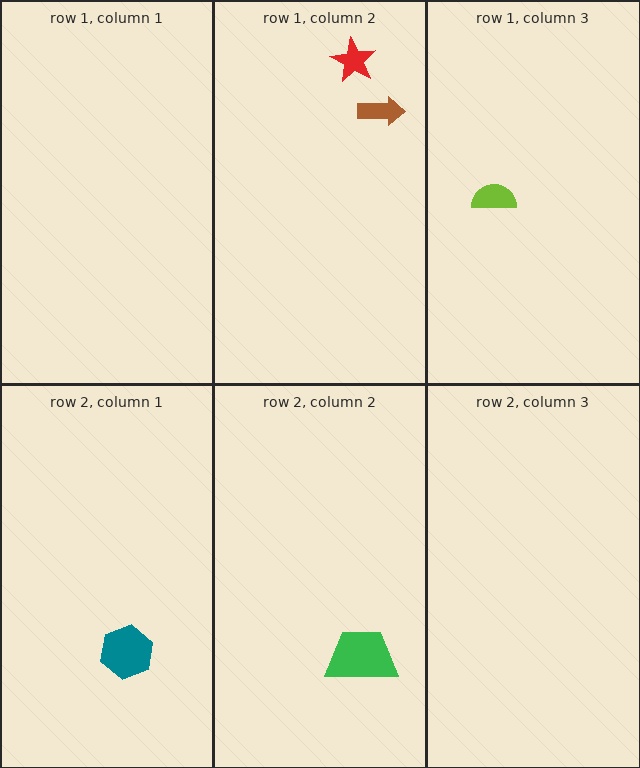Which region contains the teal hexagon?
The row 2, column 1 region.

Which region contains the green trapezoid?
The row 2, column 2 region.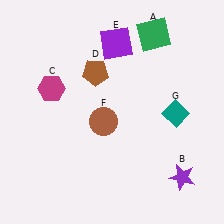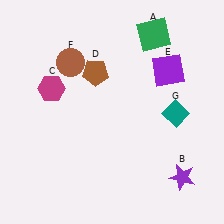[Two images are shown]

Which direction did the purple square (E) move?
The purple square (E) moved right.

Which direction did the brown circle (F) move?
The brown circle (F) moved up.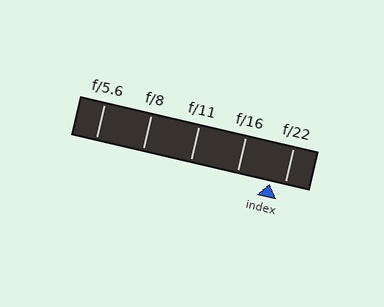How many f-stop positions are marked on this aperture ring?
There are 5 f-stop positions marked.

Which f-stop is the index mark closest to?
The index mark is closest to f/22.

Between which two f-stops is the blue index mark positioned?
The index mark is between f/16 and f/22.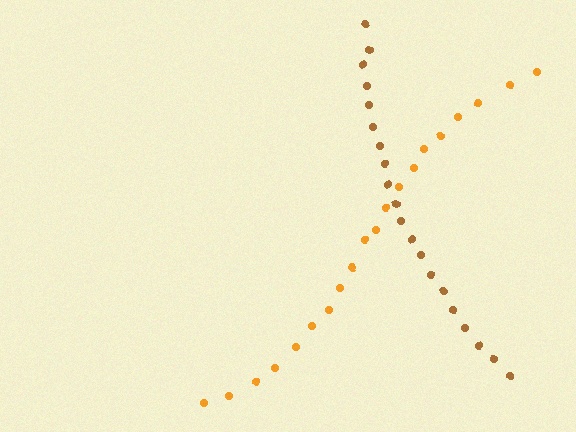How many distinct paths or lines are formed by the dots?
There are 2 distinct paths.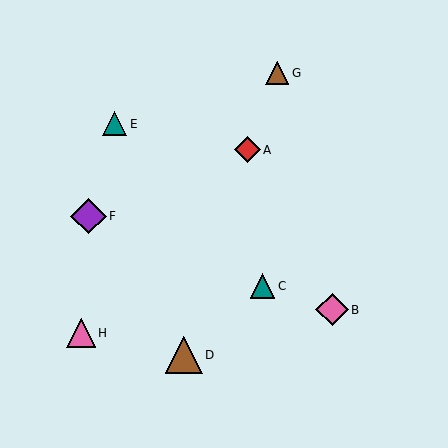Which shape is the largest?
The brown triangle (labeled D) is the largest.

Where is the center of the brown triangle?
The center of the brown triangle is at (277, 73).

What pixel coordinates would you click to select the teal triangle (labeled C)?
Click at (263, 286) to select the teal triangle C.